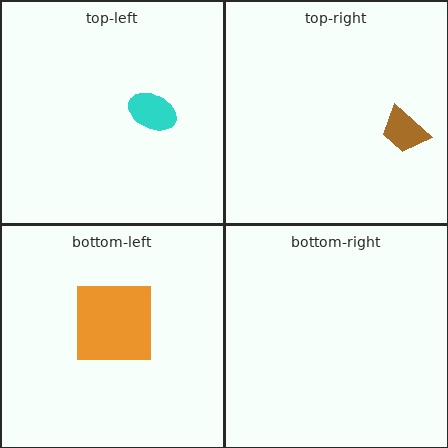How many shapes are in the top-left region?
1.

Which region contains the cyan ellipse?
The top-left region.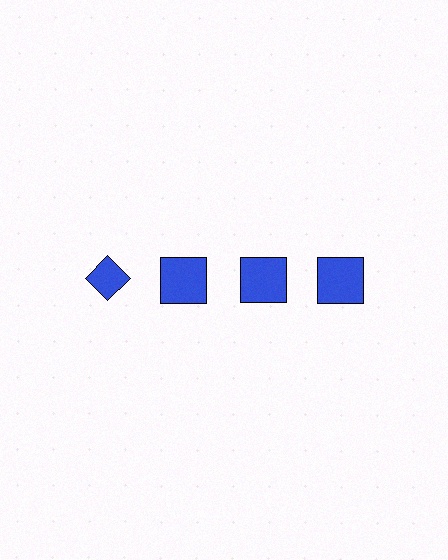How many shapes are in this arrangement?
There are 4 shapes arranged in a grid pattern.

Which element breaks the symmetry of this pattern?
The blue diamond in the top row, leftmost column breaks the symmetry. All other shapes are blue squares.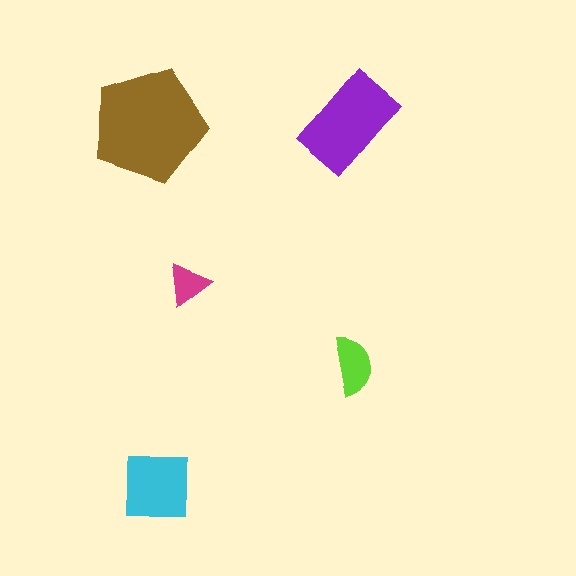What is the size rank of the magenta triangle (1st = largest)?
5th.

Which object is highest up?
The purple rectangle is topmost.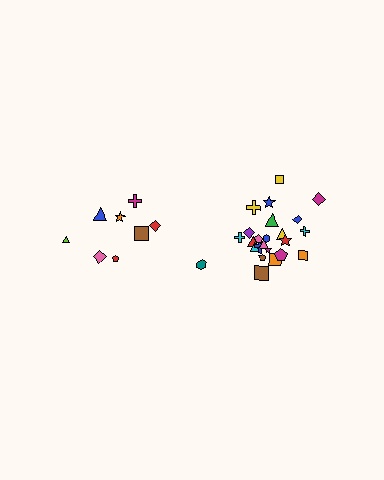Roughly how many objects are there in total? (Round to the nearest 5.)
Roughly 35 objects in total.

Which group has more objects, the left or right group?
The right group.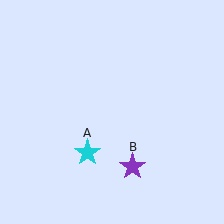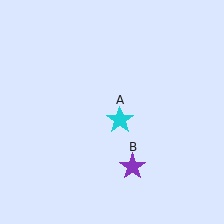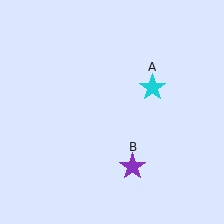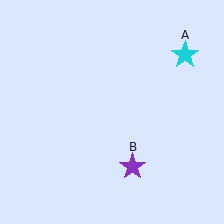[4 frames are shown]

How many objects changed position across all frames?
1 object changed position: cyan star (object A).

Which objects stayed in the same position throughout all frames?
Purple star (object B) remained stationary.